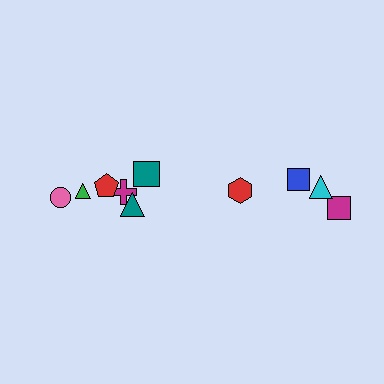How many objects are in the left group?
There are 6 objects.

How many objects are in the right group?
There are 4 objects.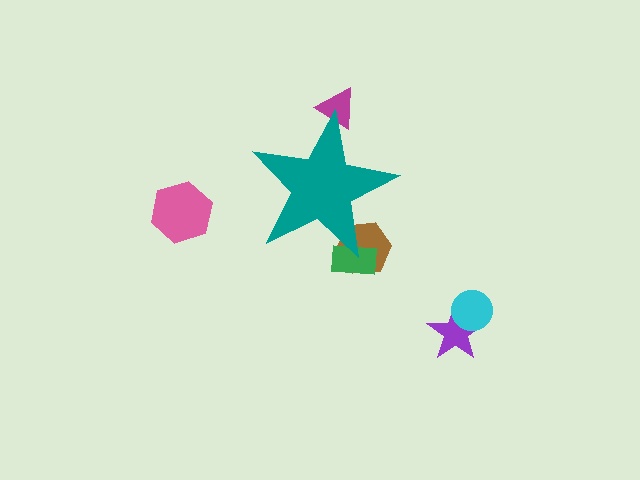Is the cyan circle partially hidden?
No, the cyan circle is fully visible.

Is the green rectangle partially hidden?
Yes, the green rectangle is partially hidden behind the teal star.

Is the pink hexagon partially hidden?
No, the pink hexagon is fully visible.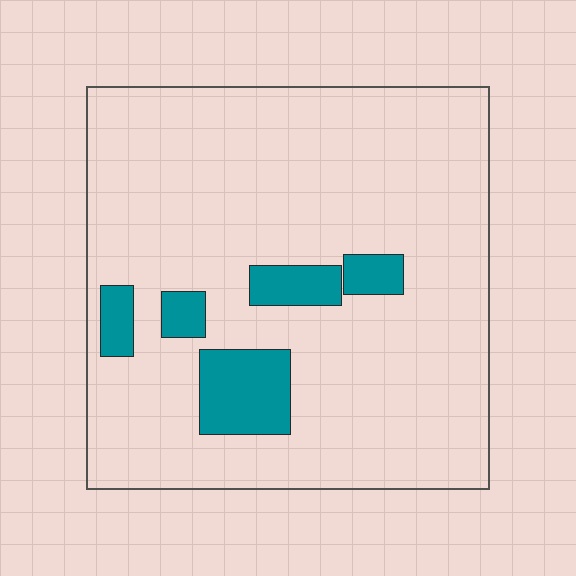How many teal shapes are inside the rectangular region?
5.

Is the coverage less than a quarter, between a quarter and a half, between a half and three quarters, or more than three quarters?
Less than a quarter.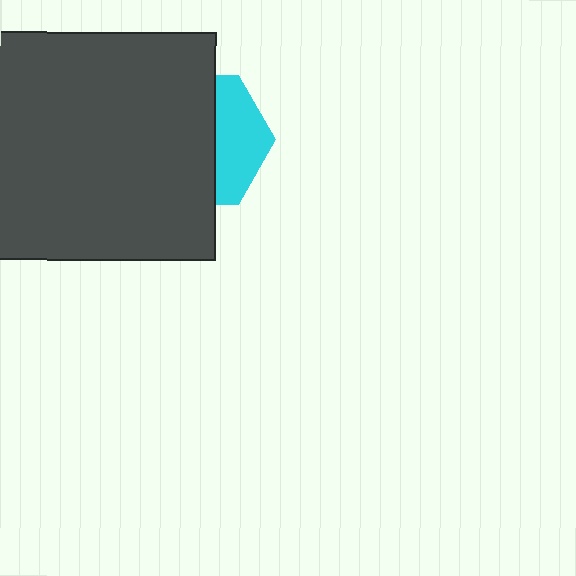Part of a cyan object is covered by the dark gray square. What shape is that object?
It is a hexagon.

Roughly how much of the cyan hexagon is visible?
A small part of it is visible (roughly 37%).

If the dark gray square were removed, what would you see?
You would see the complete cyan hexagon.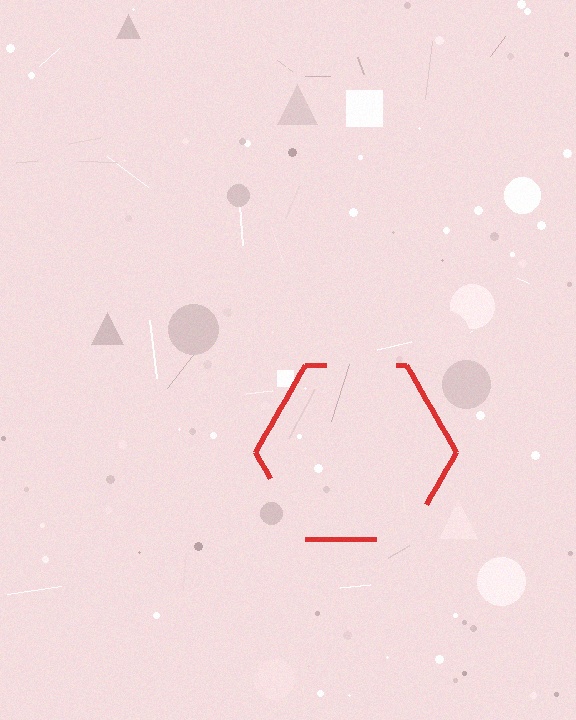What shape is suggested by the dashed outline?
The dashed outline suggests a hexagon.